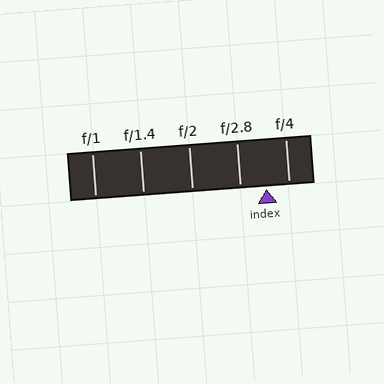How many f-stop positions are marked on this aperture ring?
There are 5 f-stop positions marked.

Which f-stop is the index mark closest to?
The index mark is closest to f/4.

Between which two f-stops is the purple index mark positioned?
The index mark is between f/2.8 and f/4.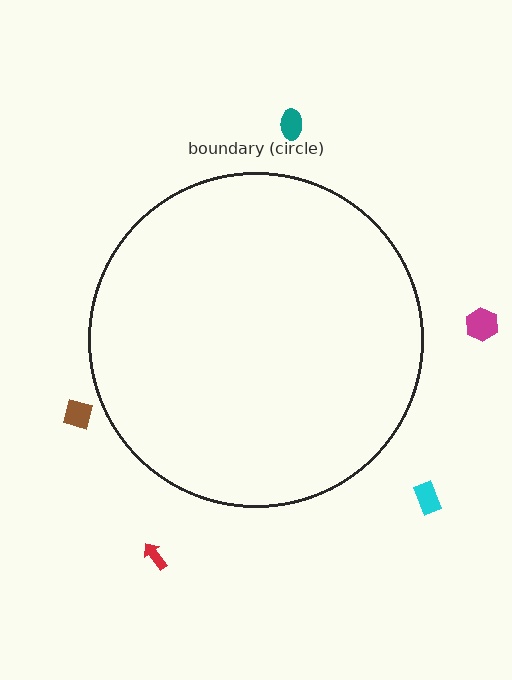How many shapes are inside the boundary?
0 inside, 5 outside.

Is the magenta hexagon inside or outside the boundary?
Outside.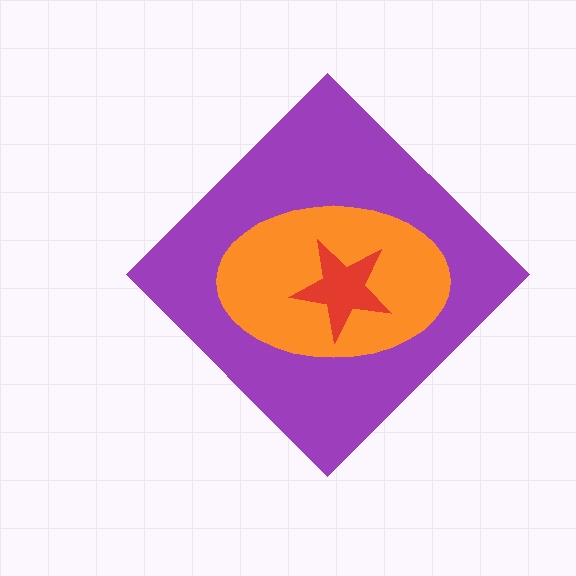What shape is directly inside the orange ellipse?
The red star.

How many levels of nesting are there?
3.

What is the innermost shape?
The red star.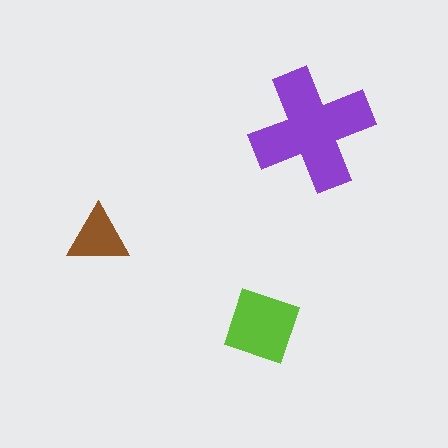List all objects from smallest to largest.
The brown triangle, the lime diamond, the purple cross.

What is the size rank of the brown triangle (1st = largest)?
3rd.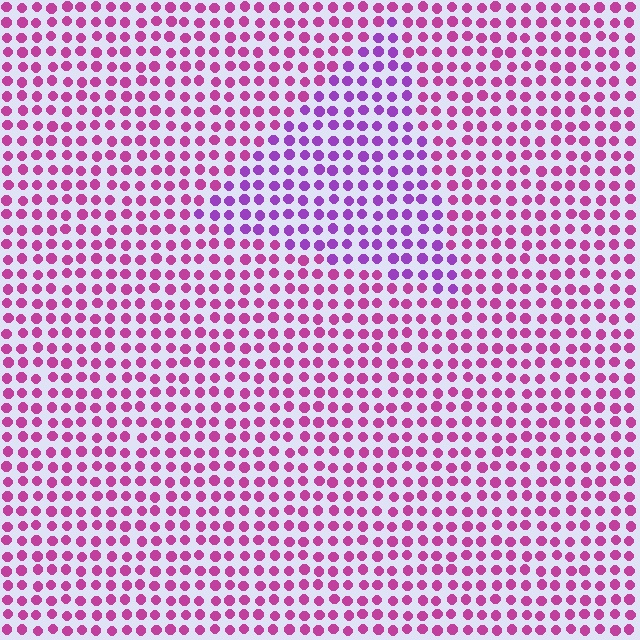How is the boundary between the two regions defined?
The boundary is defined purely by a slight shift in hue (about 34 degrees). Spacing, size, and orientation are identical on both sides.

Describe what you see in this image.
The image is filled with small magenta elements in a uniform arrangement. A triangle-shaped region is visible where the elements are tinted to a slightly different hue, forming a subtle color boundary.